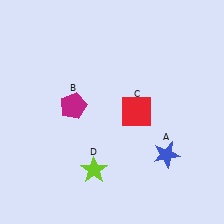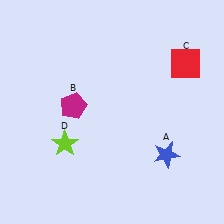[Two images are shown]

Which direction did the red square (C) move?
The red square (C) moved right.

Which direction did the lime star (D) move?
The lime star (D) moved left.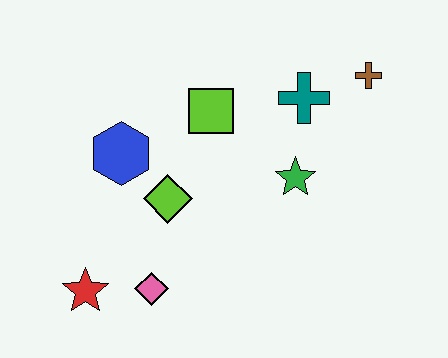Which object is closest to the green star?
The teal cross is closest to the green star.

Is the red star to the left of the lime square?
Yes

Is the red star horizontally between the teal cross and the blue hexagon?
No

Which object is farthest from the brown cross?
The red star is farthest from the brown cross.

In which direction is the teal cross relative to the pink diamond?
The teal cross is above the pink diamond.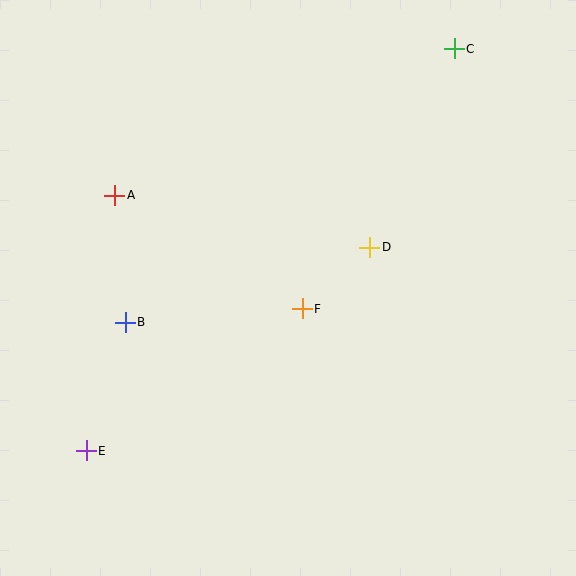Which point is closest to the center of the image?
Point F at (302, 309) is closest to the center.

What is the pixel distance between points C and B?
The distance between C and B is 428 pixels.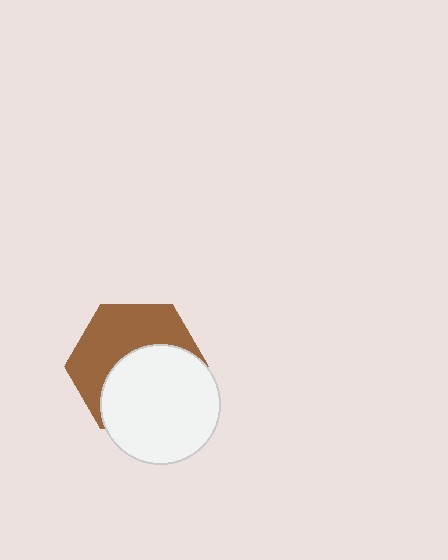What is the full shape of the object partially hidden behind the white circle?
The partially hidden object is a brown hexagon.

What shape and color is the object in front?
The object in front is a white circle.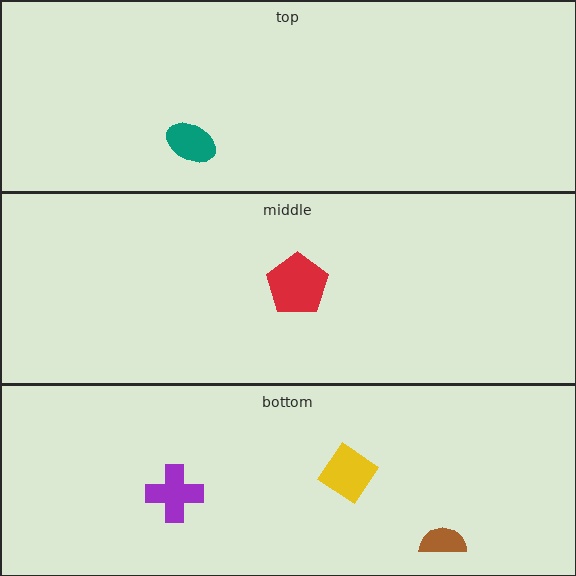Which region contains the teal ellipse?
The top region.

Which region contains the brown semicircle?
The bottom region.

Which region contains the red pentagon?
The middle region.